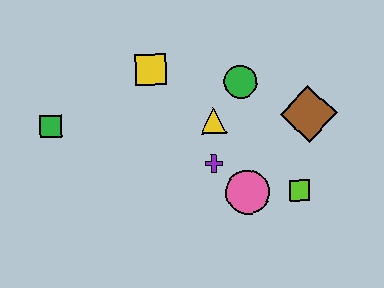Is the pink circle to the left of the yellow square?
No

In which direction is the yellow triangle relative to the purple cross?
The yellow triangle is above the purple cross.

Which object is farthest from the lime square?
The green square is farthest from the lime square.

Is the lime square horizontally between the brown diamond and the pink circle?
Yes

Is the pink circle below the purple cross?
Yes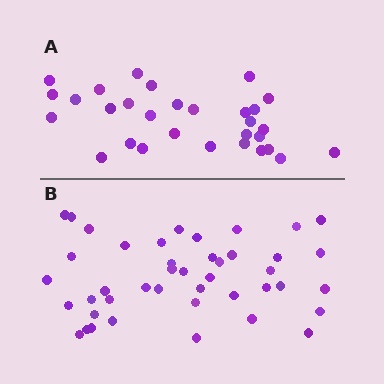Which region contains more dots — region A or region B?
Region B (the bottom region) has more dots.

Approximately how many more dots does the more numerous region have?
Region B has approximately 15 more dots than region A.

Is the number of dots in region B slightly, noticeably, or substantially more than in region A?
Region B has noticeably more, but not dramatically so. The ratio is roughly 1.4 to 1.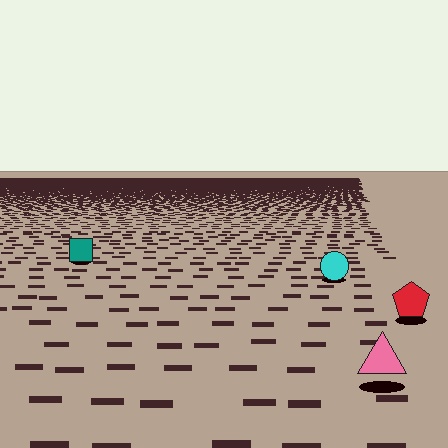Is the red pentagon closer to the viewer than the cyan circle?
Yes. The red pentagon is closer — you can tell from the texture gradient: the ground texture is coarser near it.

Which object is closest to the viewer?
The pink triangle is closest. The texture marks near it are larger and more spread out.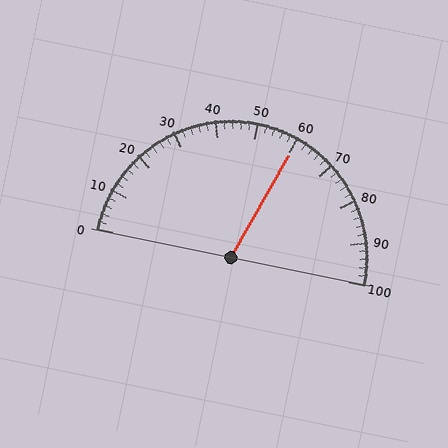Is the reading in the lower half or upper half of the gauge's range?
The reading is in the upper half of the range (0 to 100).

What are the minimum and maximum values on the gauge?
The gauge ranges from 0 to 100.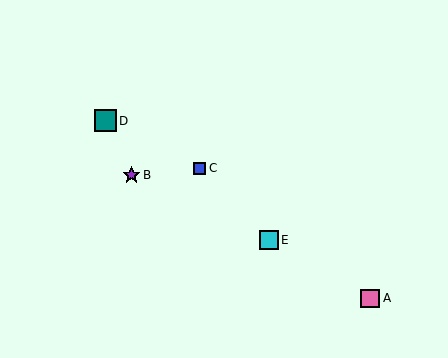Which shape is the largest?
The teal square (labeled D) is the largest.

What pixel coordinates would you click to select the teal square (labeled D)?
Click at (105, 121) to select the teal square D.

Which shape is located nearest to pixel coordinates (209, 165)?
The blue square (labeled C) at (200, 168) is nearest to that location.